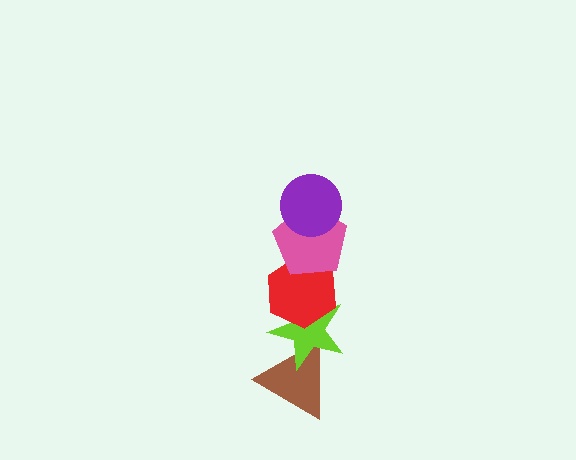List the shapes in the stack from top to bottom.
From top to bottom: the purple circle, the pink pentagon, the red hexagon, the lime star, the brown triangle.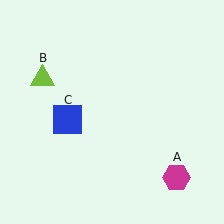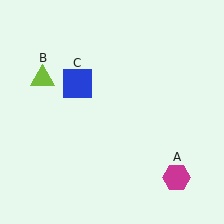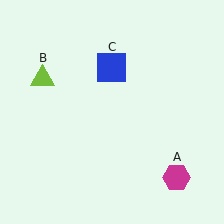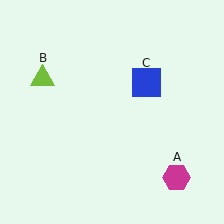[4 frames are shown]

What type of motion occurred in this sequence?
The blue square (object C) rotated clockwise around the center of the scene.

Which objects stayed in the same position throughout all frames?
Magenta hexagon (object A) and lime triangle (object B) remained stationary.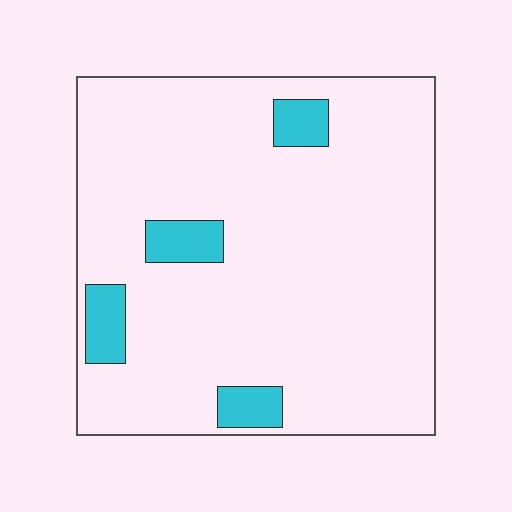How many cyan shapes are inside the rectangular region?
4.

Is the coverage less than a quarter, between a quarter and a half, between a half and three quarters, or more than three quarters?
Less than a quarter.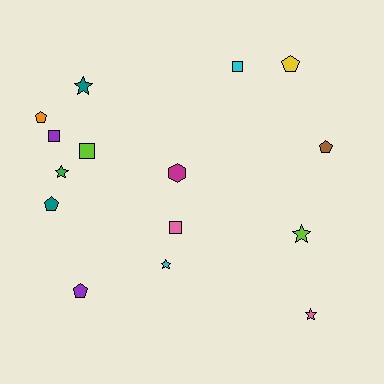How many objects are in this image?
There are 15 objects.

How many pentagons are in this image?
There are 5 pentagons.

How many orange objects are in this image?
There is 1 orange object.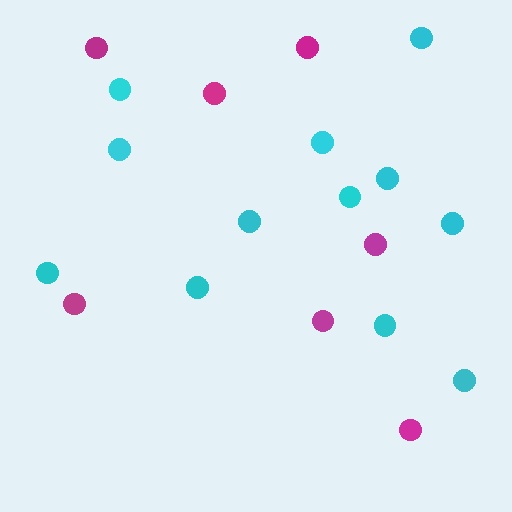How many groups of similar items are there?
There are 2 groups: one group of cyan circles (12) and one group of magenta circles (7).